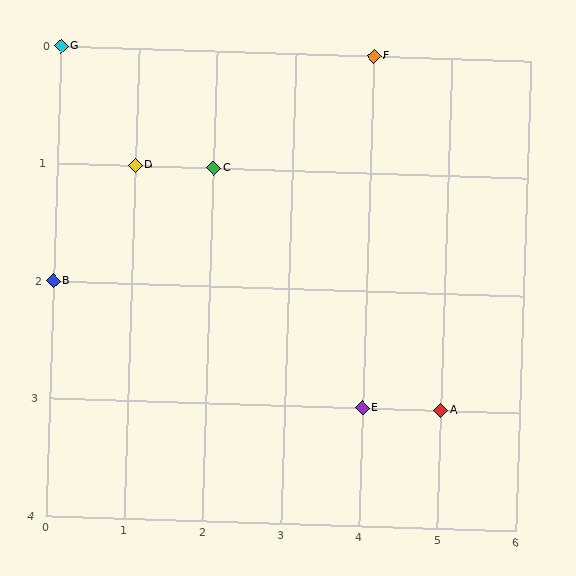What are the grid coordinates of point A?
Point A is at grid coordinates (5, 3).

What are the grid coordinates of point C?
Point C is at grid coordinates (2, 1).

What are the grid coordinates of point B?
Point B is at grid coordinates (0, 2).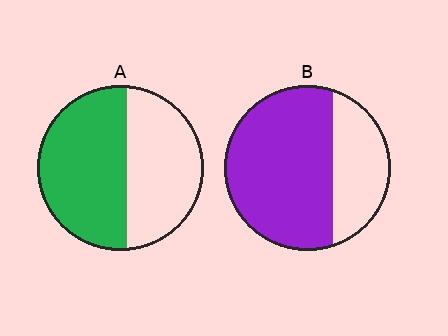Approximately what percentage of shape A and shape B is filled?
A is approximately 55% and B is approximately 70%.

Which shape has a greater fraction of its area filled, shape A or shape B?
Shape B.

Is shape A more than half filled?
Yes.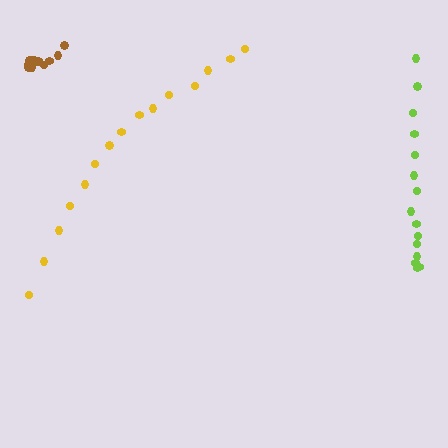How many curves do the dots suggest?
There are 3 distinct paths.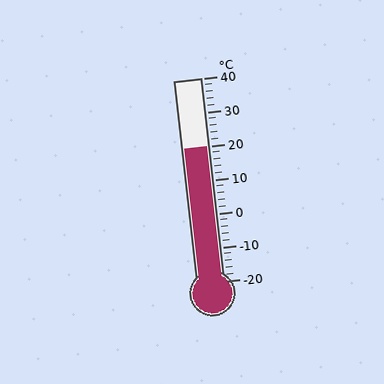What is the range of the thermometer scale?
The thermometer scale ranges from -20°C to 40°C.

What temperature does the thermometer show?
The thermometer shows approximately 20°C.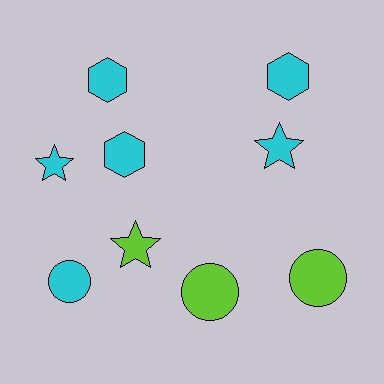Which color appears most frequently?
Cyan, with 6 objects.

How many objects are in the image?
There are 9 objects.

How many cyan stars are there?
There are 2 cyan stars.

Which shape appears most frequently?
Hexagon, with 3 objects.